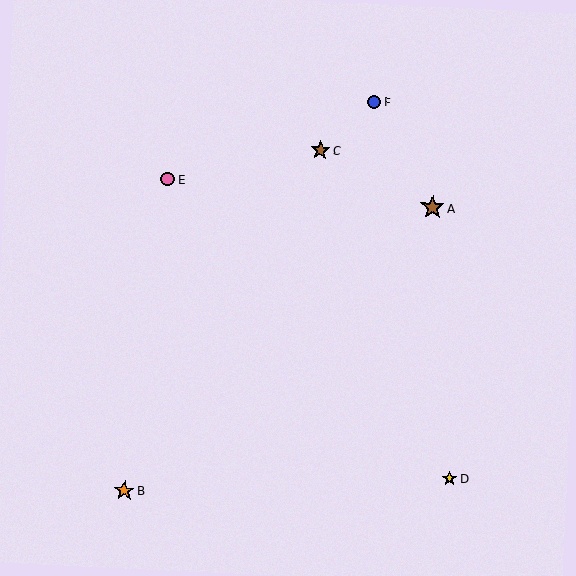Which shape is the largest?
The brown star (labeled A) is the largest.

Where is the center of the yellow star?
The center of the yellow star is at (449, 478).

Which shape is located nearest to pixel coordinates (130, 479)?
The orange star (labeled B) at (124, 491) is nearest to that location.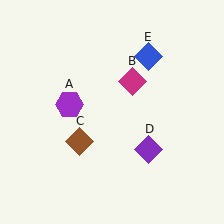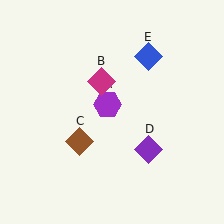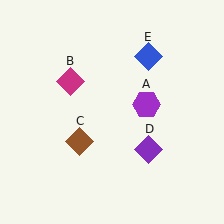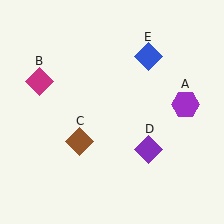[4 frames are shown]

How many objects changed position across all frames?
2 objects changed position: purple hexagon (object A), magenta diamond (object B).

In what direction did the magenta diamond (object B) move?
The magenta diamond (object B) moved left.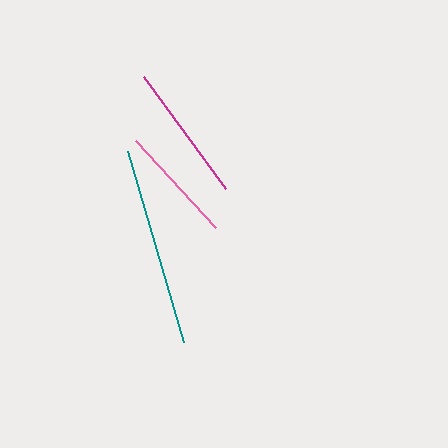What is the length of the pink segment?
The pink segment is approximately 118 pixels long.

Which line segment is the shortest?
The pink line is the shortest at approximately 118 pixels.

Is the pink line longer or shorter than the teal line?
The teal line is longer than the pink line.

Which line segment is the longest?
The teal line is the longest at approximately 199 pixels.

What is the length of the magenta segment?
The magenta segment is approximately 139 pixels long.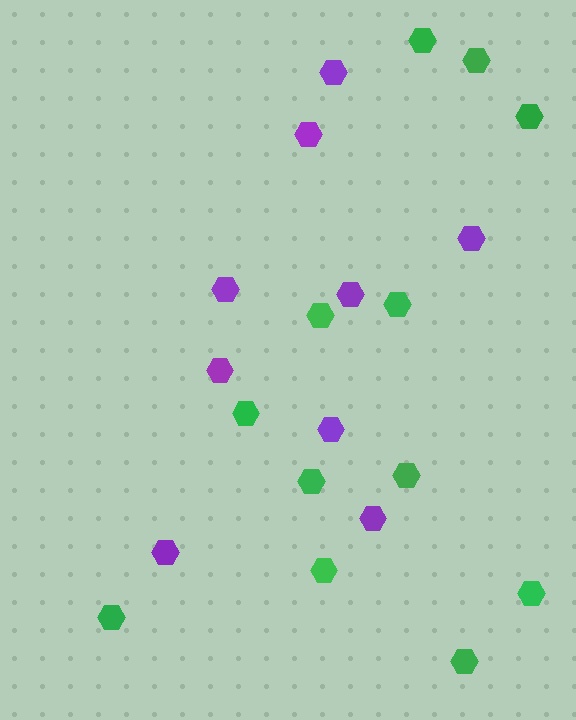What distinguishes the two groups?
There are 2 groups: one group of green hexagons (12) and one group of purple hexagons (9).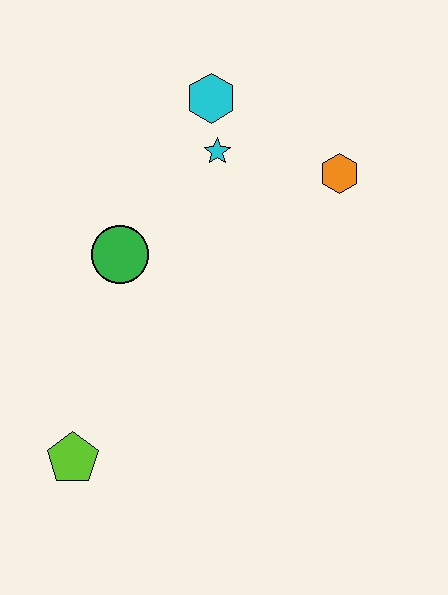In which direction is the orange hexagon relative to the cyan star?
The orange hexagon is to the right of the cyan star.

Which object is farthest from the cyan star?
The lime pentagon is farthest from the cyan star.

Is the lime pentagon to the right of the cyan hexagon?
No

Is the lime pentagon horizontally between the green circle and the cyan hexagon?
No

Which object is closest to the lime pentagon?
The green circle is closest to the lime pentagon.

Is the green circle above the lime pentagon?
Yes